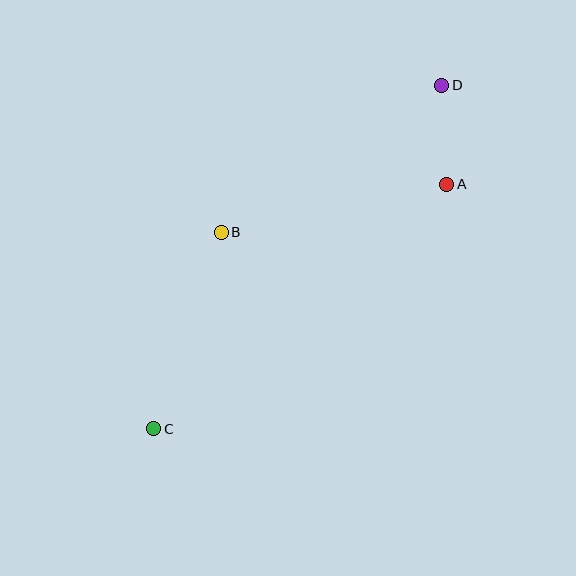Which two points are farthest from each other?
Points C and D are farthest from each other.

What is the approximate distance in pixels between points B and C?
The distance between B and C is approximately 208 pixels.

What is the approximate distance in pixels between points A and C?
The distance between A and C is approximately 382 pixels.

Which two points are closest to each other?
Points A and D are closest to each other.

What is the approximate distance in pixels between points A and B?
The distance between A and B is approximately 231 pixels.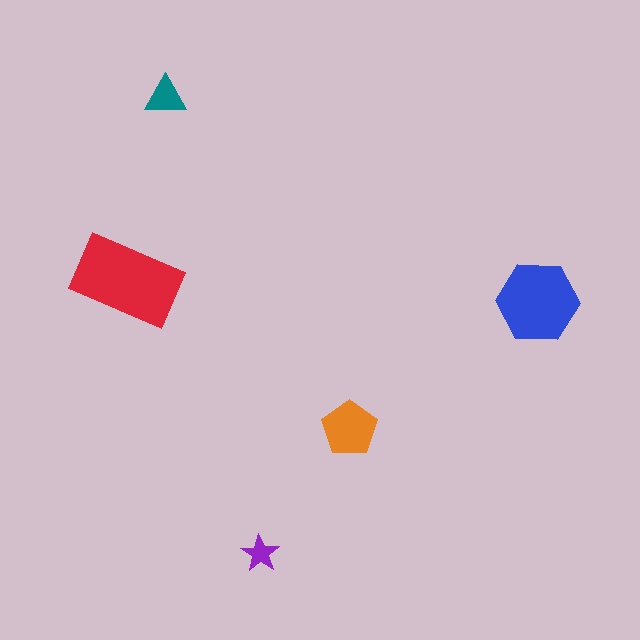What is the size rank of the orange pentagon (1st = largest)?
3rd.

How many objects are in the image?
There are 5 objects in the image.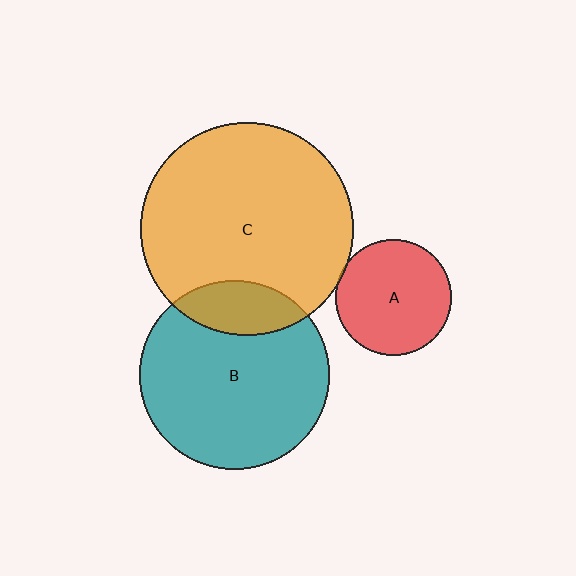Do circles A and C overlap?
Yes.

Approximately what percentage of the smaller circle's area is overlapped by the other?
Approximately 5%.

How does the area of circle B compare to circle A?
Approximately 2.7 times.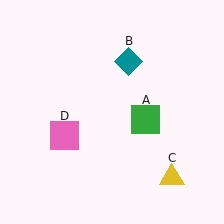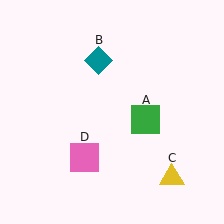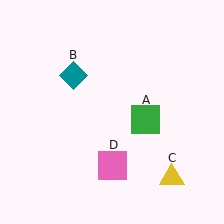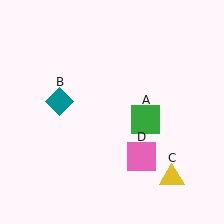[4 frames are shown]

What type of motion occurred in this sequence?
The teal diamond (object B), pink square (object D) rotated counterclockwise around the center of the scene.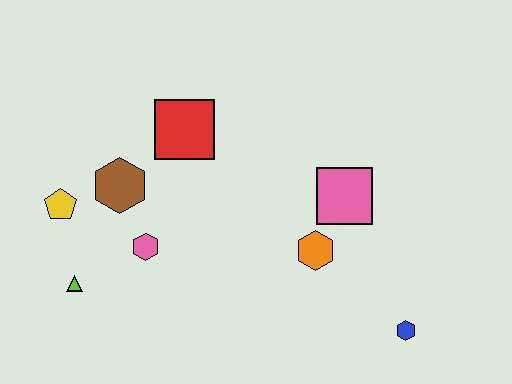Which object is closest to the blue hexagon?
The orange hexagon is closest to the blue hexagon.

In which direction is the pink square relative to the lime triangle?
The pink square is to the right of the lime triangle.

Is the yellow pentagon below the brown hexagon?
Yes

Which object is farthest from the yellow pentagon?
The blue hexagon is farthest from the yellow pentagon.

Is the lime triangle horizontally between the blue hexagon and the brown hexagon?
No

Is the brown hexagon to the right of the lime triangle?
Yes